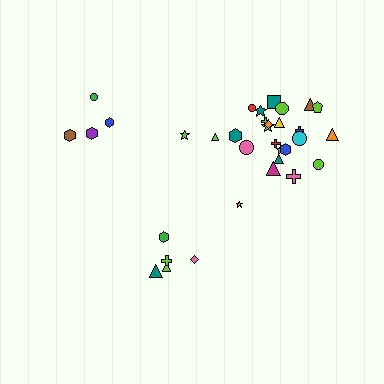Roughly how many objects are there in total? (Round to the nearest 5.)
Roughly 35 objects in total.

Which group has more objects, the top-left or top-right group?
The top-right group.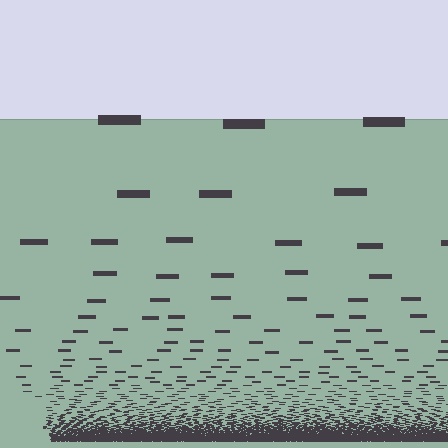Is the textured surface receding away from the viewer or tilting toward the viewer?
The surface appears to tilt toward the viewer. Texture elements get larger and sparser toward the top.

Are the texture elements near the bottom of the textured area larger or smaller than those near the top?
Smaller. The gradient is inverted — elements near the bottom are smaller and denser.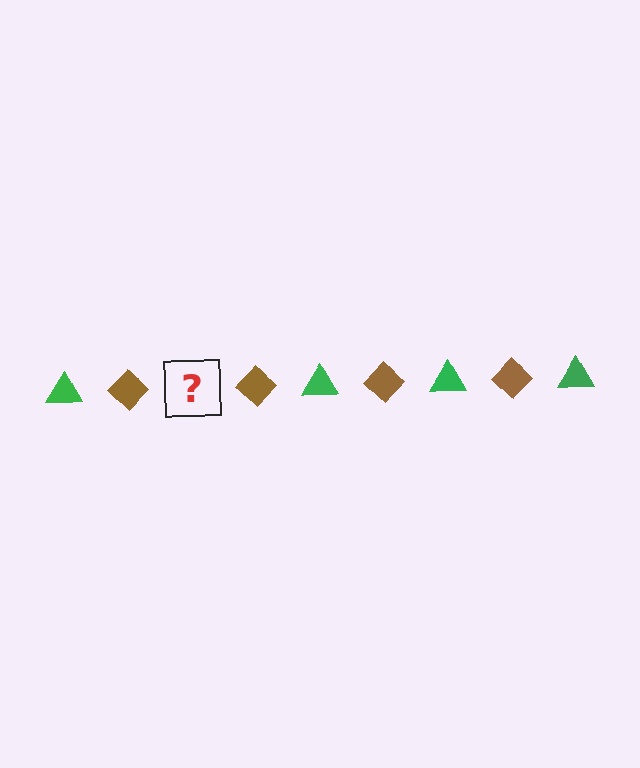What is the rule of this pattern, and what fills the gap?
The rule is that the pattern alternates between green triangle and brown diamond. The gap should be filled with a green triangle.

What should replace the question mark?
The question mark should be replaced with a green triangle.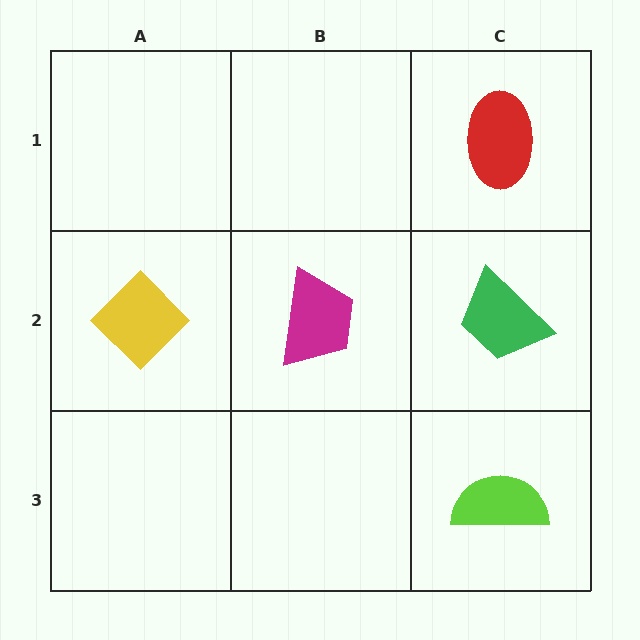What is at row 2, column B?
A magenta trapezoid.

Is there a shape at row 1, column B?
No, that cell is empty.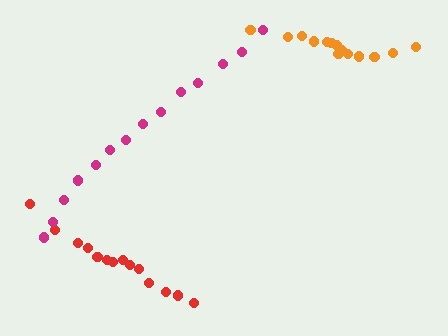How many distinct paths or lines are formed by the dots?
There are 3 distinct paths.